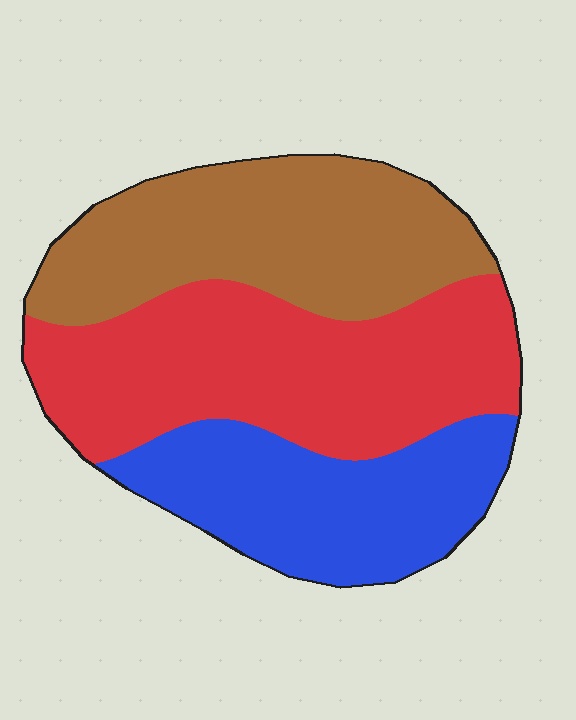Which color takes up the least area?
Blue, at roughly 25%.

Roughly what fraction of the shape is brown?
Brown covers 33% of the shape.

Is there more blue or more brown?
Brown.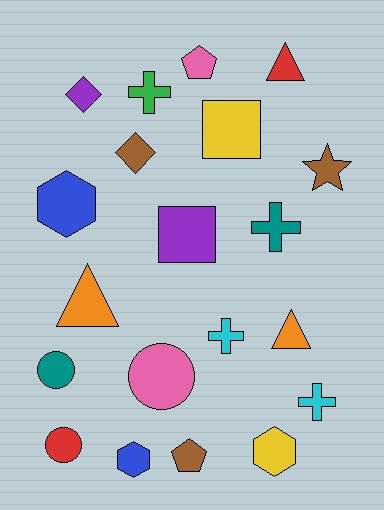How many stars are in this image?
There is 1 star.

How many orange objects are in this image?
There are 2 orange objects.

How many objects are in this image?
There are 20 objects.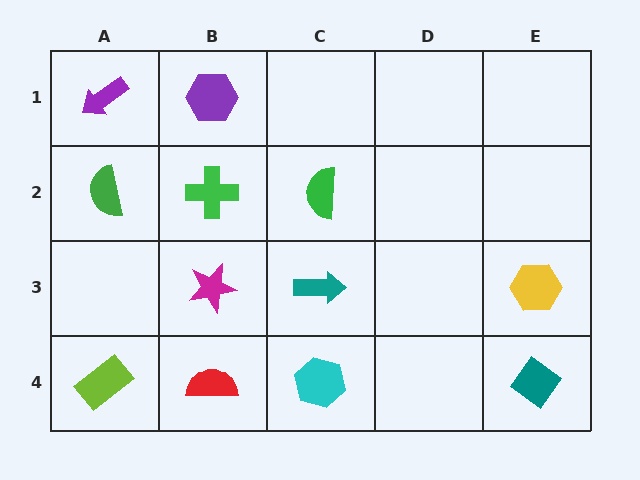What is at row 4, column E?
A teal diamond.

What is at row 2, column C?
A green semicircle.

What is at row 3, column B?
A magenta star.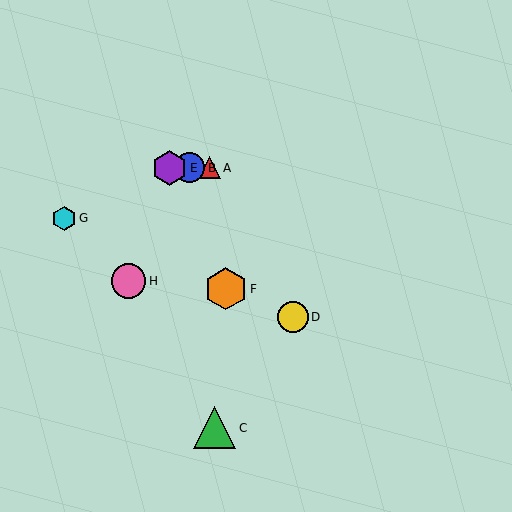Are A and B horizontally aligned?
Yes, both are at y≈168.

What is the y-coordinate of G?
Object G is at y≈218.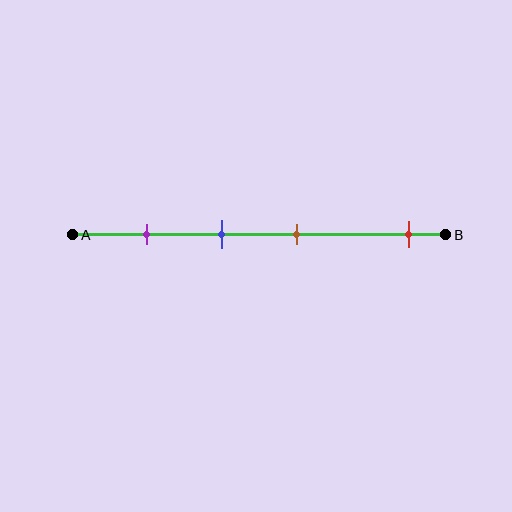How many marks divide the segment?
There are 4 marks dividing the segment.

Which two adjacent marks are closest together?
The blue and brown marks are the closest adjacent pair.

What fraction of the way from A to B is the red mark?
The red mark is approximately 90% (0.9) of the way from A to B.